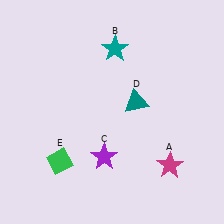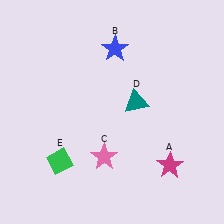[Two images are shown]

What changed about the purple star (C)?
In Image 1, C is purple. In Image 2, it changed to pink.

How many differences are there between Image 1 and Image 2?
There are 2 differences between the two images.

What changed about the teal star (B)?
In Image 1, B is teal. In Image 2, it changed to blue.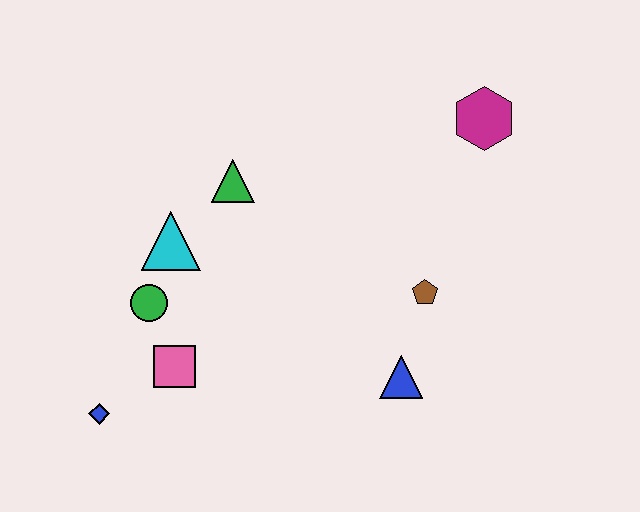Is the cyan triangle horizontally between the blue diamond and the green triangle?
Yes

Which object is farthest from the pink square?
The magenta hexagon is farthest from the pink square.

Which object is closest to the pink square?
The green circle is closest to the pink square.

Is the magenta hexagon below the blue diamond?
No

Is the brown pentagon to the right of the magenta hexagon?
No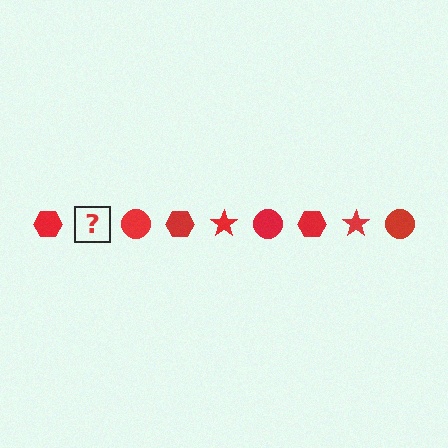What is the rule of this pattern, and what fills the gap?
The rule is that the pattern cycles through hexagon, star, circle shapes in red. The gap should be filled with a red star.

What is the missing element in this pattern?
The missing element is a red star.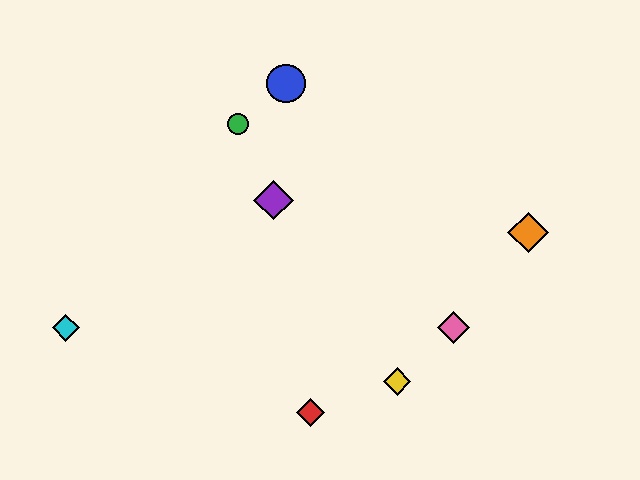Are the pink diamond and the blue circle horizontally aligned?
No, the pink diamond is at y≈328 and the blue circle is at y≈83.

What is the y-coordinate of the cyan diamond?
The cyan diamond is at y≈328.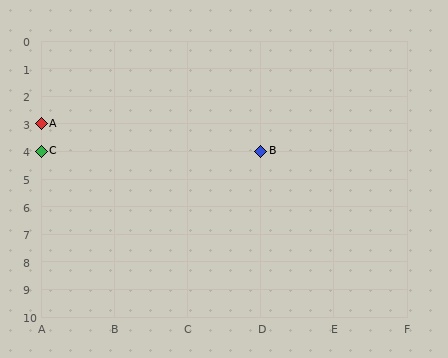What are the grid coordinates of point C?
Point C is at grid coordinates (A, 4).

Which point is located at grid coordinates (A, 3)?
Point A is at (A, 3).